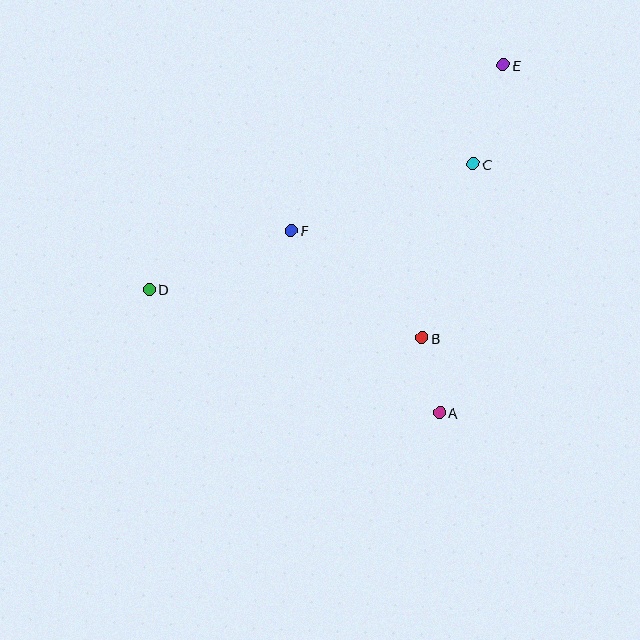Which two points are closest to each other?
Points A and B are closest to each other.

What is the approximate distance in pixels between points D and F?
The distance between D and F is approximately 154 pixels.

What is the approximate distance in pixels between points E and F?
The distance between E and F is approximately 269 pixels.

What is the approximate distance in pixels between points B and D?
The distance between B and D is approximately 277 pixels.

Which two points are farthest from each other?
Points D and E are farthest from each other.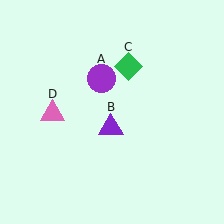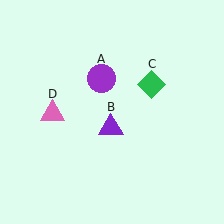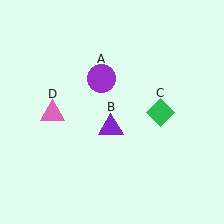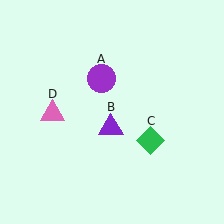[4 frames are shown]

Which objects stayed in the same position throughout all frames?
Purple circle (object A) and purple triangle (object B) and pink triangle (object D) remained stationary.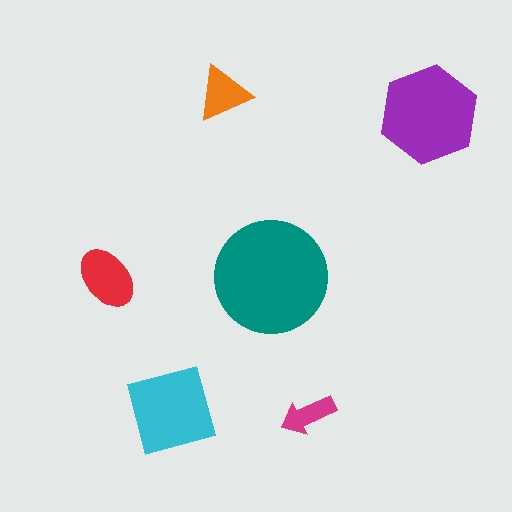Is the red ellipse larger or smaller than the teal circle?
Smaller.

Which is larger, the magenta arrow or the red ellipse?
The red ellipse.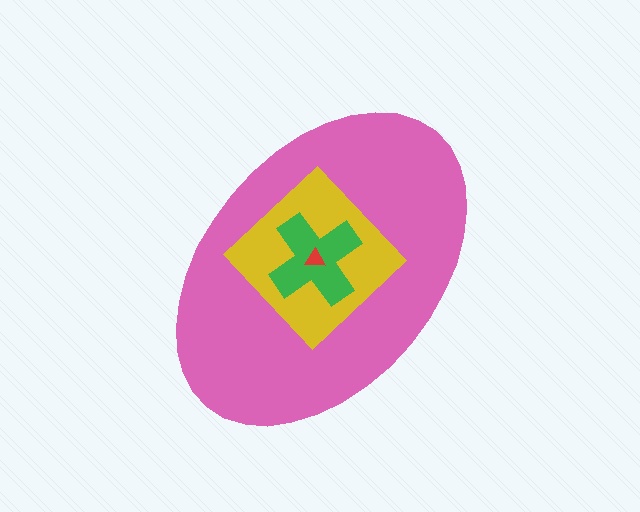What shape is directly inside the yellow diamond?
The green cross.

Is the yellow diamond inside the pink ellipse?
Yes.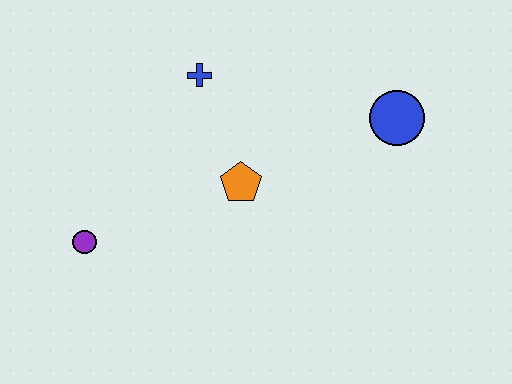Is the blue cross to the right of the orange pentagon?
No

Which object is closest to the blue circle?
The orange pentagon is closest to the blue circle.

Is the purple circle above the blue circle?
No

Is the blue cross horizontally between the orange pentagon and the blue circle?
No